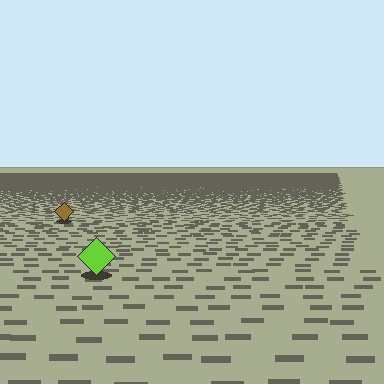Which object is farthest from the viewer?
The brown diamond is farthest from the viewer. It appears smaller and the ground texture around it is denser.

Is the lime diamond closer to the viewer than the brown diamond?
Yes. The lime diamond is closer — you can tell from the texture gradient: the ground texture is coarser near it.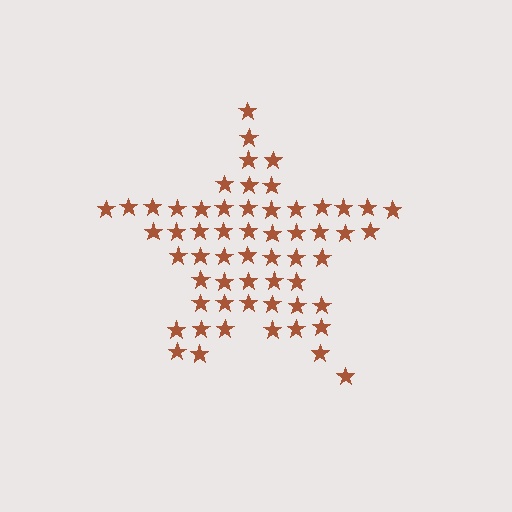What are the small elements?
The small elements are stars.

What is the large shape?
The large shape is a star.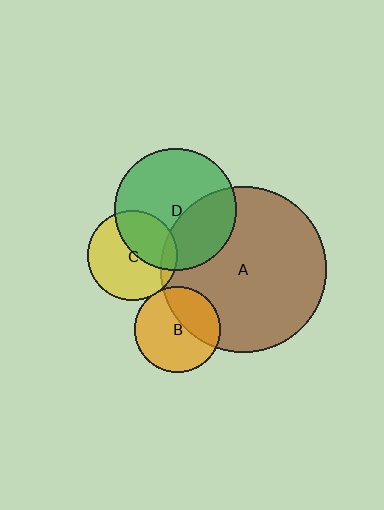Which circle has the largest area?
Circle A (brown).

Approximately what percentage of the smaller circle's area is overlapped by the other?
Approximately 5%.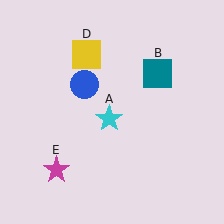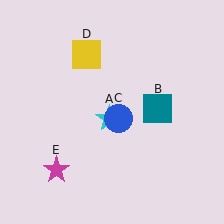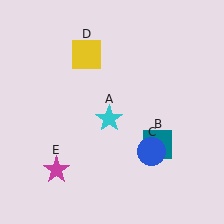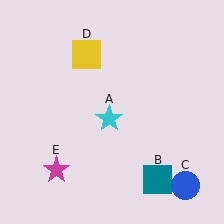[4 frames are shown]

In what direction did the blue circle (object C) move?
The blue circle (object C) moved down and to the right.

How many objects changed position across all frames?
2 objects changed position: teal square (object B), blue circle (object C).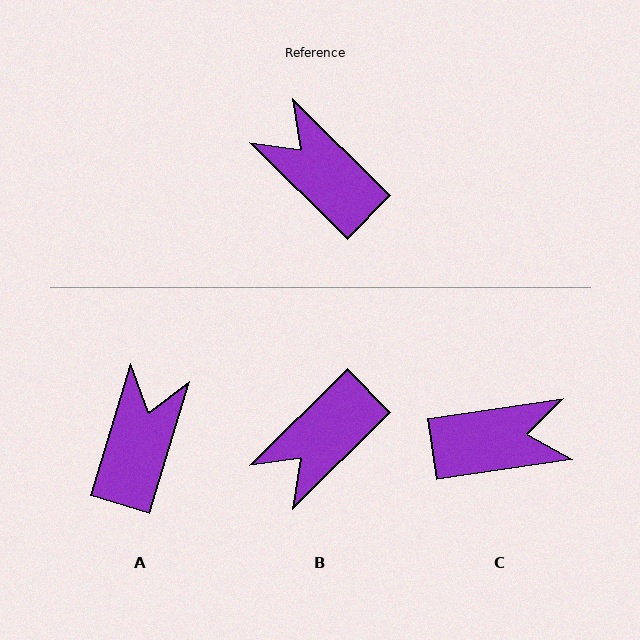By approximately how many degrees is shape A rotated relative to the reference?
Approximately 62 degrees clockwise.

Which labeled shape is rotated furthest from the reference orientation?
C, about 127 degrees away.